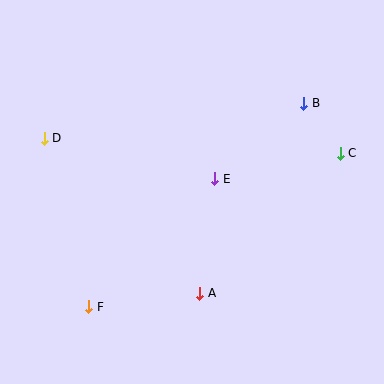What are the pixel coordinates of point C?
Point C is at (340, 153).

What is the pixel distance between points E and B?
The distance between E and B is 117 pixels.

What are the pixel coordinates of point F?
Point F is at (89, 307).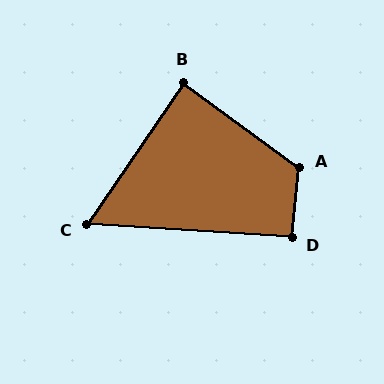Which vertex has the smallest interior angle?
C, at approximately 59 degrees.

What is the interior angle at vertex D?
Approximately 92 degrees (approximately right).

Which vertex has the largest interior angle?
A, at approximately 121 degrees.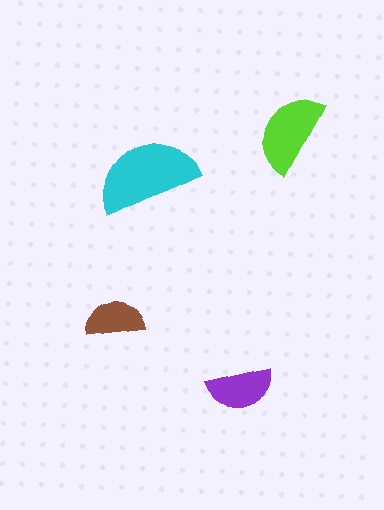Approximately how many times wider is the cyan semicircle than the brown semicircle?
About 1.5 times wider.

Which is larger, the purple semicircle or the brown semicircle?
The purple one.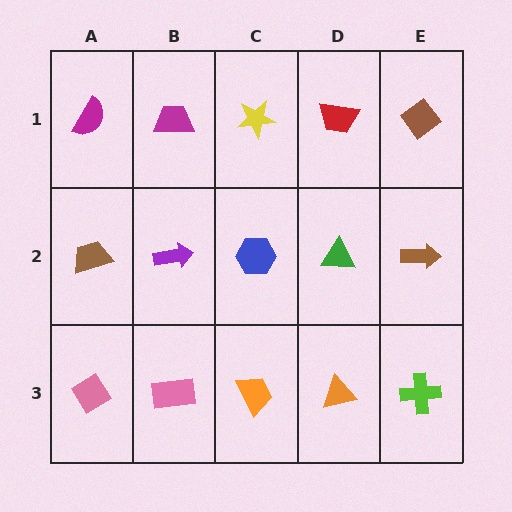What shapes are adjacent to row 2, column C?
A yellow star (row 1, column C), an orange trapezoid (row 3, column C), a purple arrow (row 2, column B), a green triangle (row 2, column D).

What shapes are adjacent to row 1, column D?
A green triangle (row 2, column D), a yellow star (row 1, column C), a brown diamond (row 1, column E).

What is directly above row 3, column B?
A purple arrow.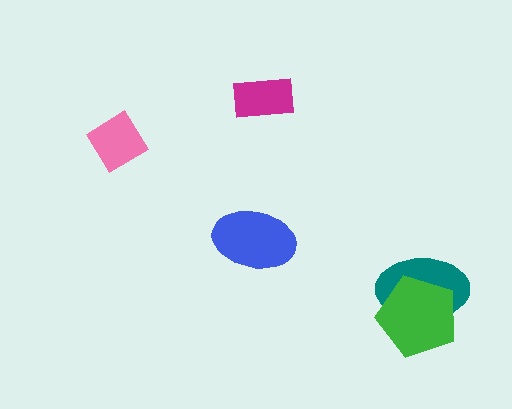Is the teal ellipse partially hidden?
Yes, it is partially covered by another shape.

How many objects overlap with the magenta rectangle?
0 objects overlap with the magenta rectangle.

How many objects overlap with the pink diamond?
0 objects overlap with the pink diamond.